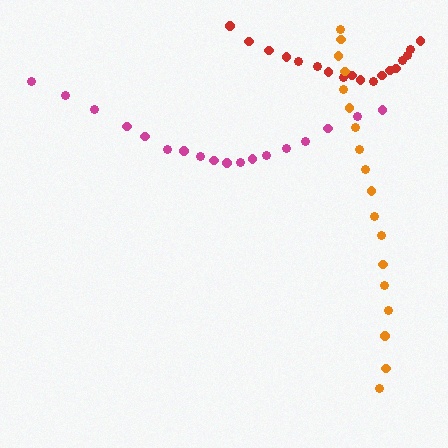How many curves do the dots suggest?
There are 3 distinct paths.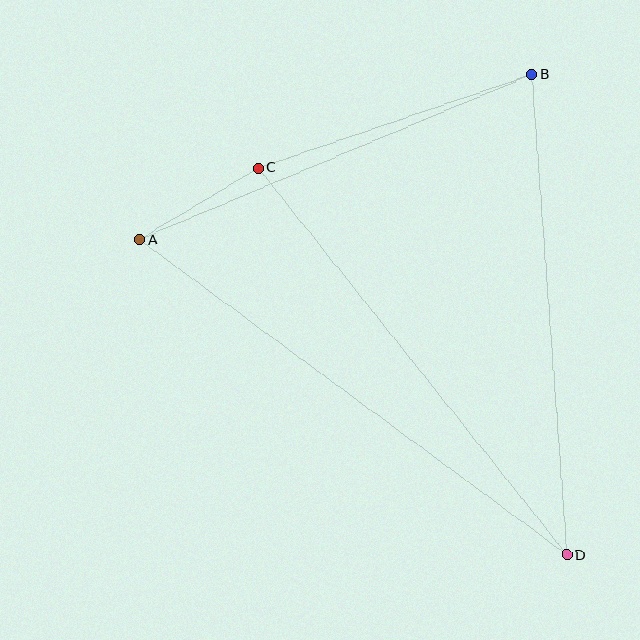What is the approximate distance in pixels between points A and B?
The distance between A and B is approximately 426 pixels.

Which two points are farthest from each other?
Points A and D are farthest from each other.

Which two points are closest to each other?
Points A and C are closest to each other.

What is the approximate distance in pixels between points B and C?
The distance between B and C is approximately 289 pixels.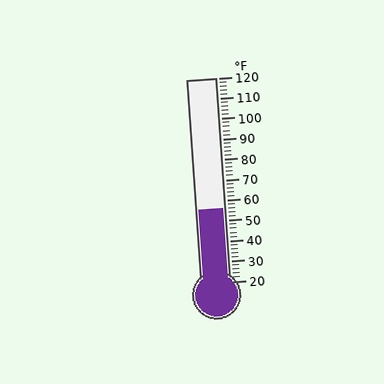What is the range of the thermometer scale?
The thermometer scale ranges from 20°F to 120°F.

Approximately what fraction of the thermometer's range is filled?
The thermometer is filled to approximately 35% of its range.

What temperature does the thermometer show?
The thermometer shows approximately 56°F.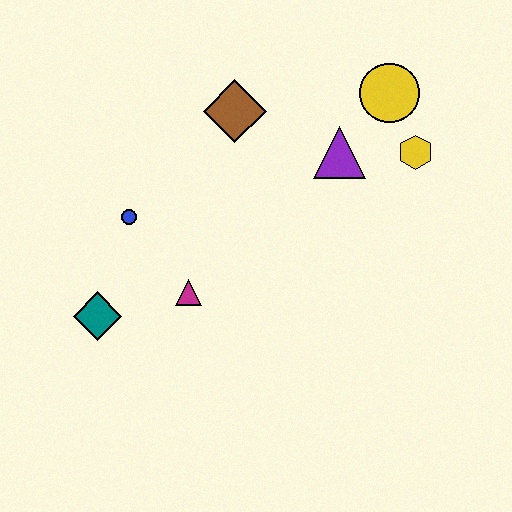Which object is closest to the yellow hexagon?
The yellow circle is closest to the yellow hexagon.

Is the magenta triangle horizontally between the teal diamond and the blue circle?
No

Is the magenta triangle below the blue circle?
Yes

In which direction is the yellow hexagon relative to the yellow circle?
The yellow hexagon is below the yellow circle.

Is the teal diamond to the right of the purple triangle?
No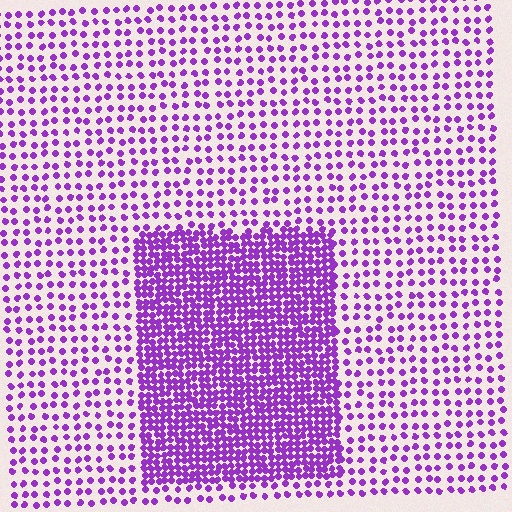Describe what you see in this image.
The image contains small purple elements arranged at two different densities. A rectangle-shaped region is visible where the elements are more densely packed than the surrounding area.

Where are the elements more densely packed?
The elements are more densely packed inside the rectangle boundary.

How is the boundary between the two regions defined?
The boundary is defined by a change in element density (approximately 2.7x ratio). All elements are the same color, size, and shape.